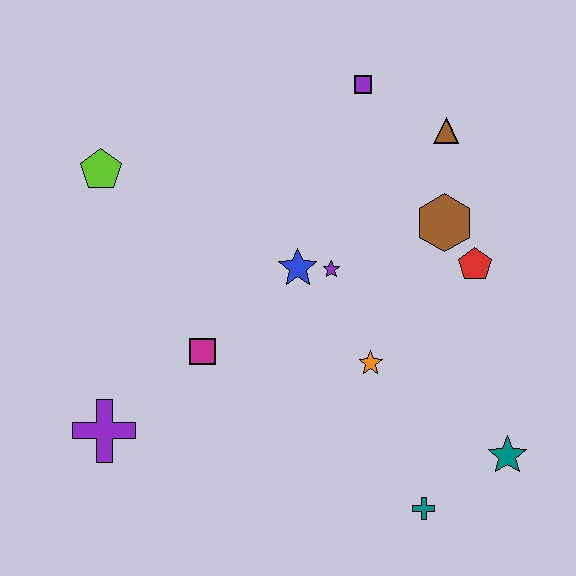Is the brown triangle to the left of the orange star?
No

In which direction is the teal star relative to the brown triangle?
The teal star is below the brown triangle.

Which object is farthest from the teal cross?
The lime pentagon is farthest from the teal cross.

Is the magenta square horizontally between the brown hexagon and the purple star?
No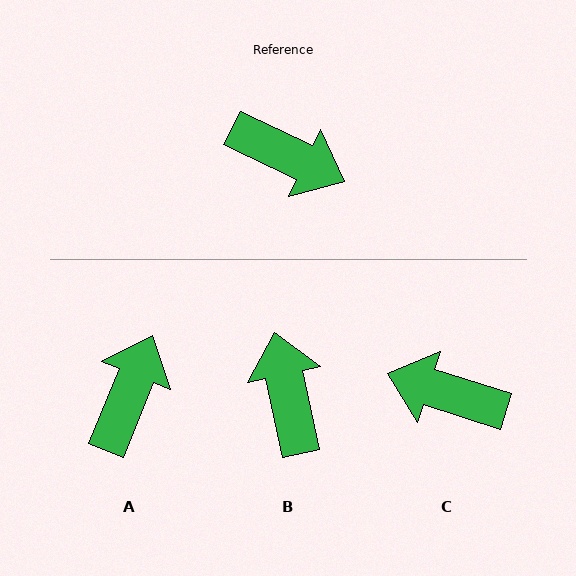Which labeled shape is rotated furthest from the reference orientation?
C, about 172 degrees away.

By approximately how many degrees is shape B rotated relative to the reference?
Approximately 128 degrees counter-clockwise.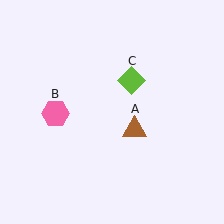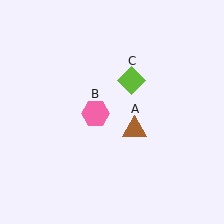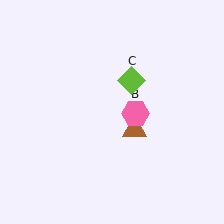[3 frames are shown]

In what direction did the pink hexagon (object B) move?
The pink hexagon (object B) moved right.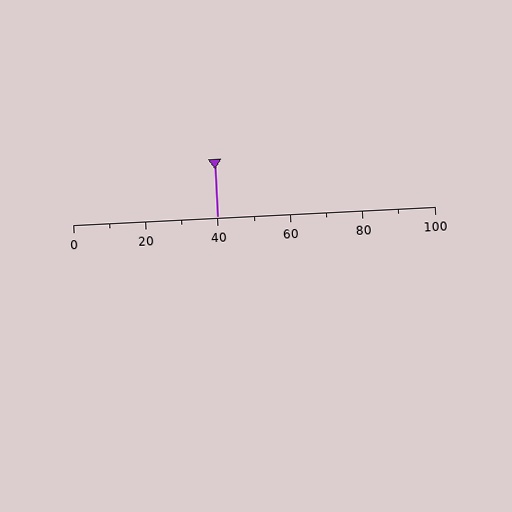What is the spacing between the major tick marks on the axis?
The major ticks are spaced 20 apart.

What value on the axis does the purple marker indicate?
The marker indicates approximately 40.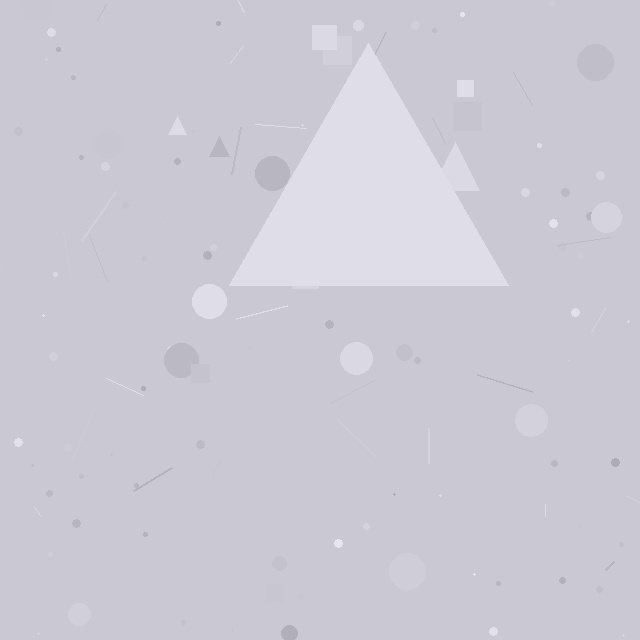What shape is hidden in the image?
A triangle is hidden in the image.